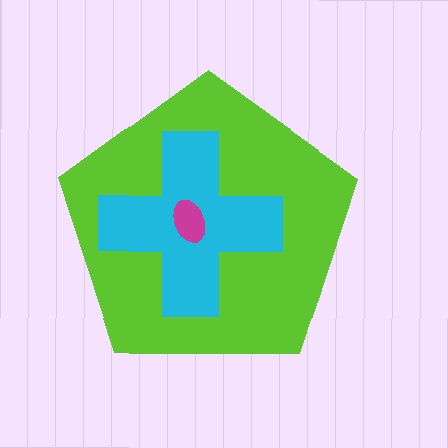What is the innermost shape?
The magenta ellipse.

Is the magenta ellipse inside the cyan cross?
Yes.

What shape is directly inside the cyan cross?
The magenta ellipse.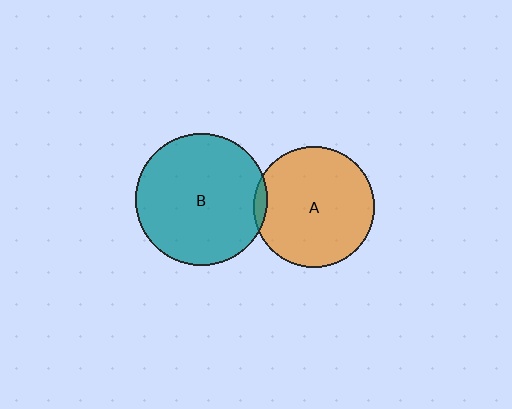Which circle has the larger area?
Circle B (teal).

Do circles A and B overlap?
Yes.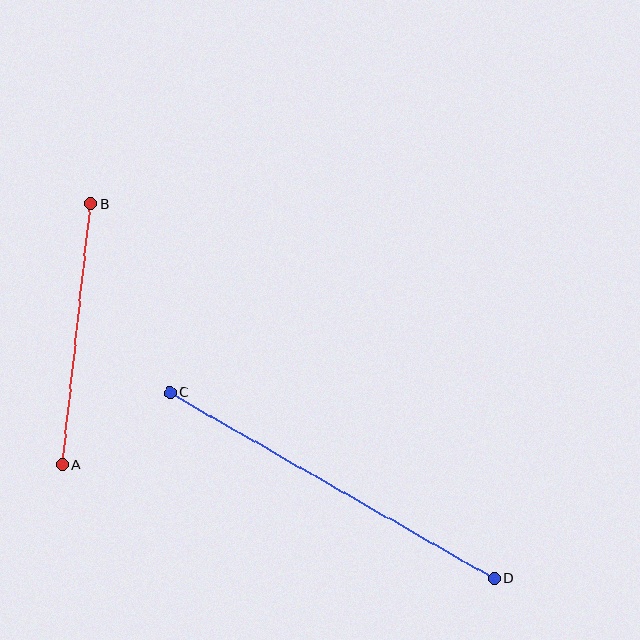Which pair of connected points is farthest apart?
Points C and D are farthest apart.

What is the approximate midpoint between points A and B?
The midpoint is at approximately (77, 334) pixels.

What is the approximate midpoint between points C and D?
The midpoint is at approximately (332, 485) pixels.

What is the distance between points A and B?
The distance is approximately 262 pixels.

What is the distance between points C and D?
The distance is approximately 374 pixels.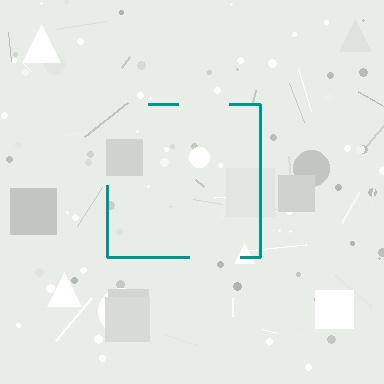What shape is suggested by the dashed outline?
The dashed outline suggests a square.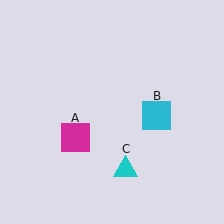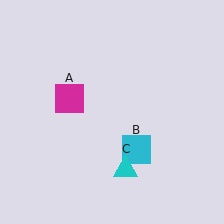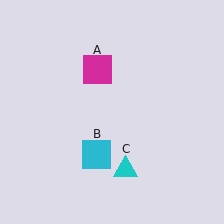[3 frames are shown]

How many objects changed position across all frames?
2 objects changed position: magenta square (object A), cyan square (object B).